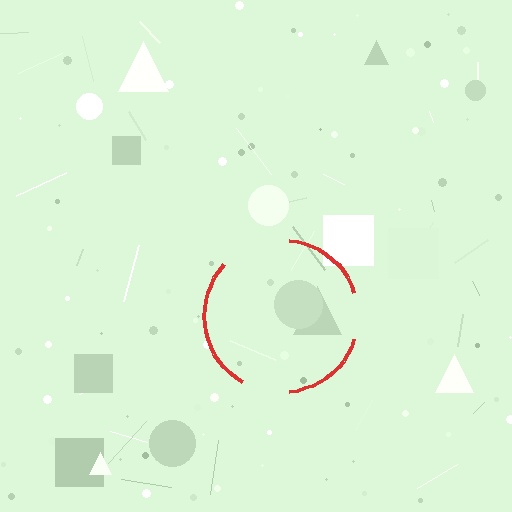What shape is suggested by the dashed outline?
The dashed outline suggests a circle.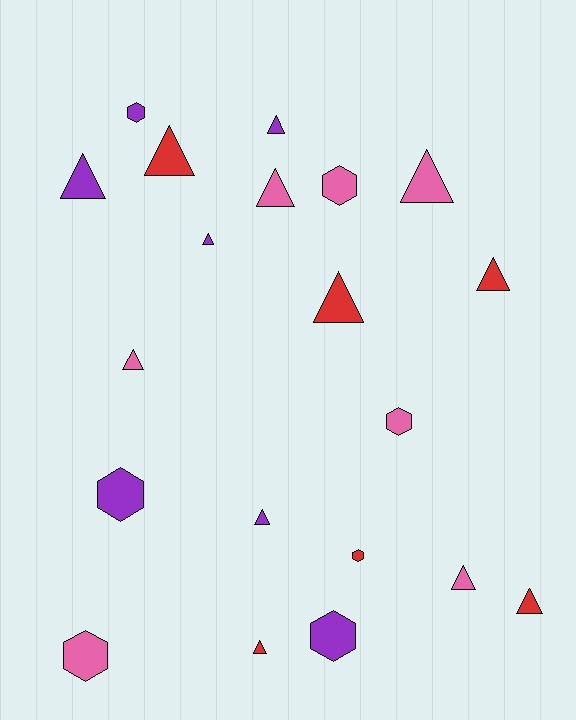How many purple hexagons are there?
There are 3 purple hexagons.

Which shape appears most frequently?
Triangle, with 13 objects.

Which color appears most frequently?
Purple, with 7 objects.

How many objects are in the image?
There are 20 objects.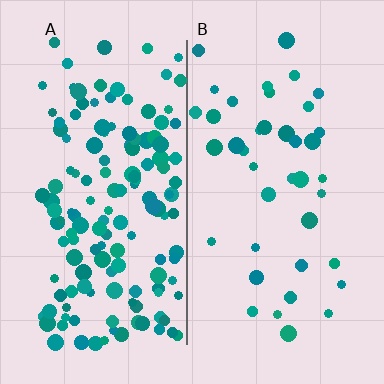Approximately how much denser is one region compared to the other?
Approximately 3.5× — region A over region B.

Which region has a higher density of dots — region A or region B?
A (the left).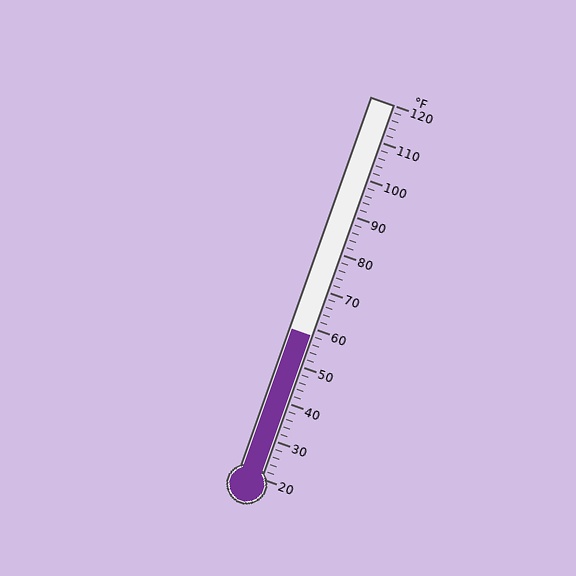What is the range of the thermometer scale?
The thermometer scale ranges from 20°F to 120°F.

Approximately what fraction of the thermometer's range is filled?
The thermometer is filled to approximately 40% of its range.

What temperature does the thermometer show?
The thermometer shows approximately 58°F.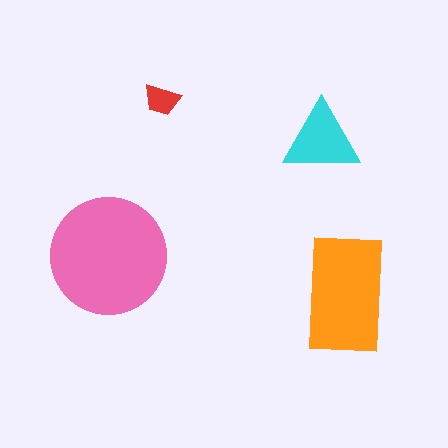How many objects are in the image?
There are 4 objects in the image.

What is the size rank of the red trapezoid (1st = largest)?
4th.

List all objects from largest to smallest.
The pink circle, the orange rectangle, the cyan triangle, the red trapezoid.